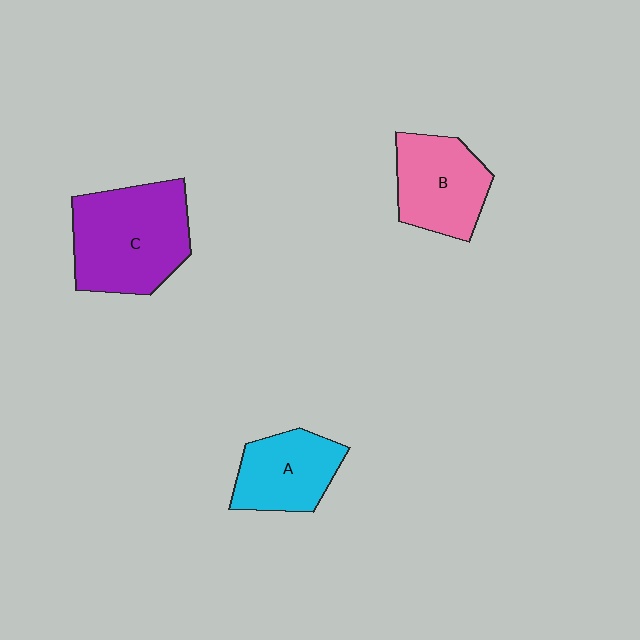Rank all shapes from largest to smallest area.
From largest to smallest: C (purple), B (pink), A (cyan).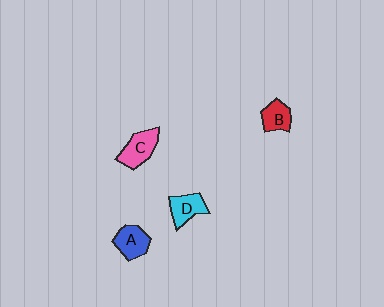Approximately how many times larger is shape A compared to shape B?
Approximately 1.2 times.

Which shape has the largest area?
Shape C (pink).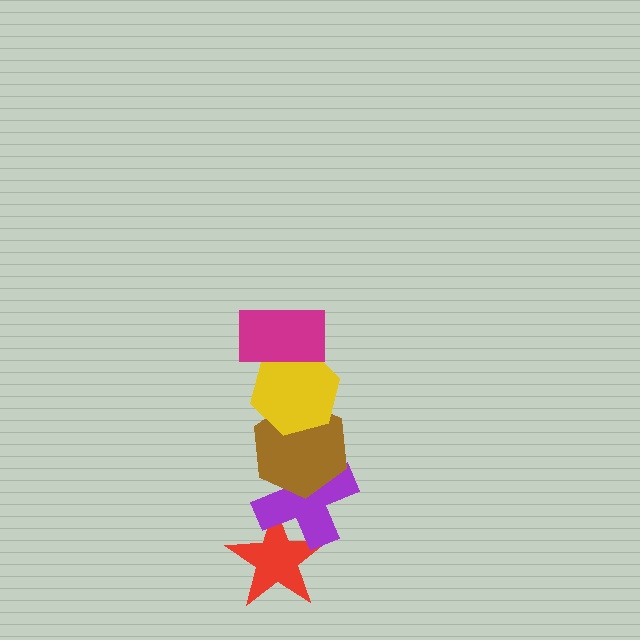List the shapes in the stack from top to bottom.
From top to bottom: the magenta rectangle, the yellow hexagon, the brown hexagon, the purple cross, the red star.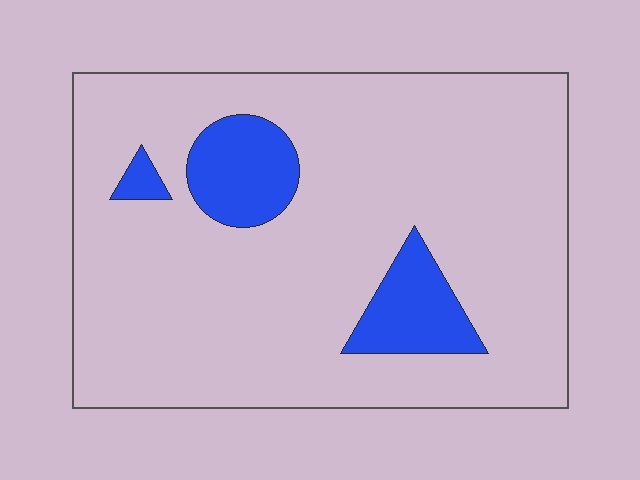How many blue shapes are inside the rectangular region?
3.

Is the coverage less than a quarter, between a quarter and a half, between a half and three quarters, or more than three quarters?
Less than a quarter.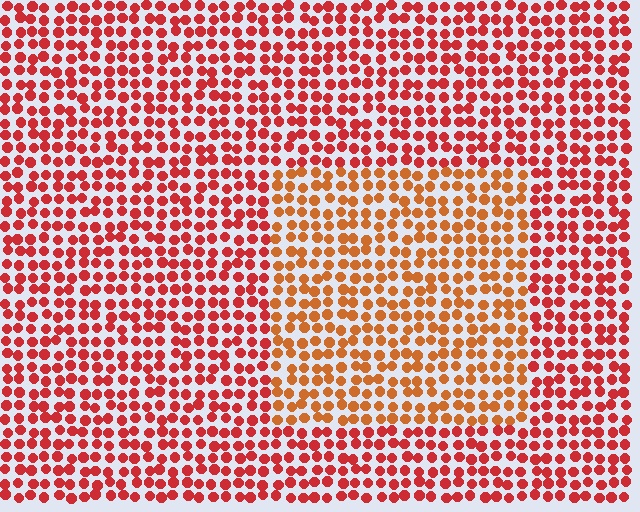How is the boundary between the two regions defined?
The boundary is defined purely by a slight shift in hue (about 27 degrees). Spacing, size, and orientation are identical on both sides.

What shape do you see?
I see a rectangle.